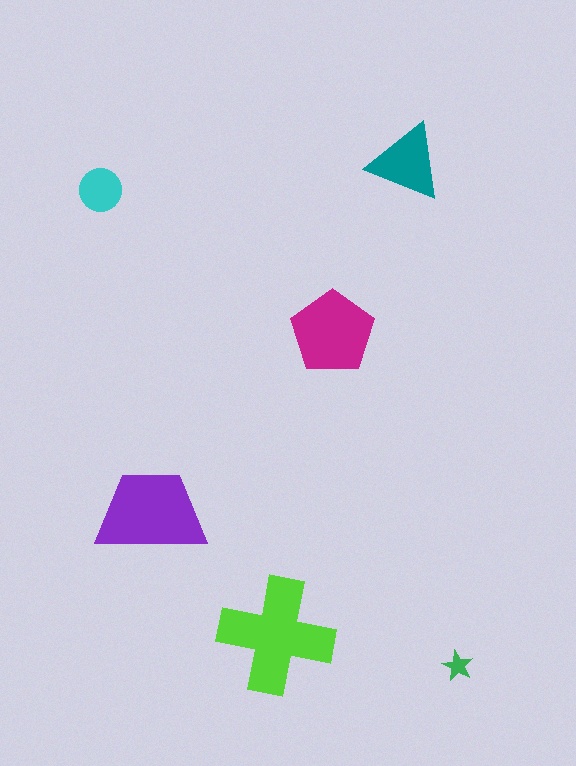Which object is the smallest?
The green star.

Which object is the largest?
The lime cross.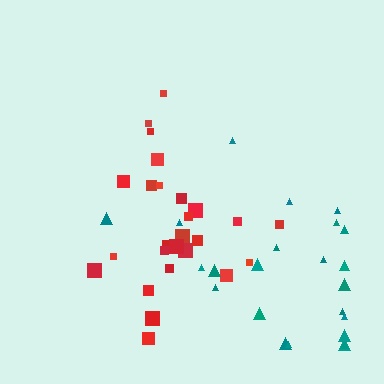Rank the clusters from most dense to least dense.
red, teal.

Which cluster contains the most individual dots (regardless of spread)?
Teal (27).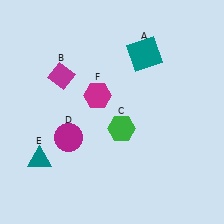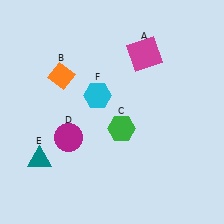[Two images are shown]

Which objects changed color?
A changed from teal to magenta. B changed from magenta to orange. F changed from magenta to cyan.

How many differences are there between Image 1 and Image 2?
There are 3 differences between the two images.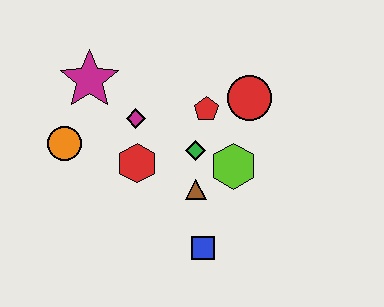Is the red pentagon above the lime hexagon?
Yes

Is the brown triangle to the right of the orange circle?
Yes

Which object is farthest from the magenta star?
The blue square is farthest from the magenta star.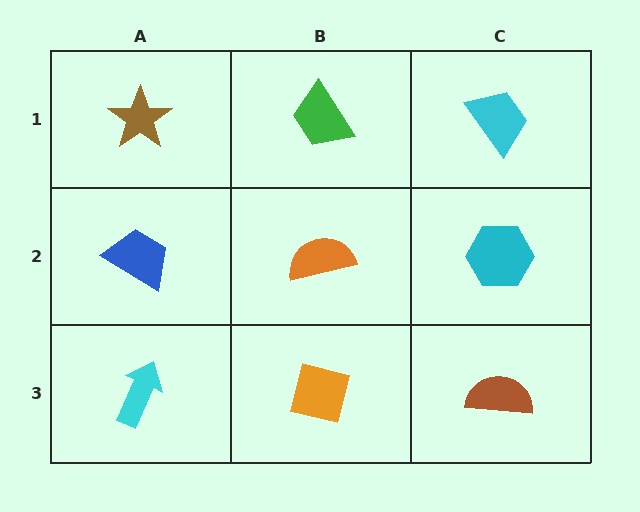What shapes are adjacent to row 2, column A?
A brown star (row 1, column A), a cyan arrow (row 3, column A), an orange semicircle (row 2, column B).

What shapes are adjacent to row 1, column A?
A blue trapezoid (row 2, column A), a green trapezoid (row 1, column B).